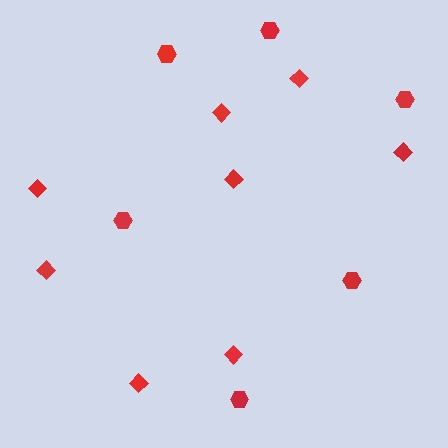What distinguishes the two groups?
There are 2 groups: one group of hexagons (6) and one group of diamonds (8).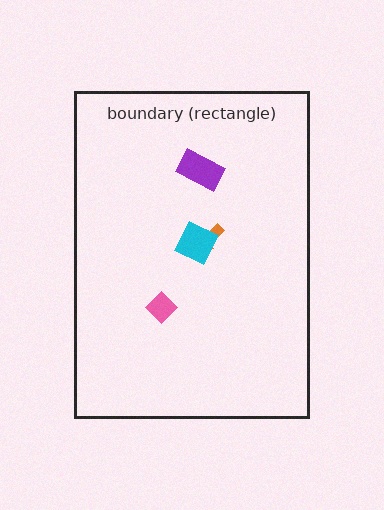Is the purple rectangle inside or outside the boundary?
Inside.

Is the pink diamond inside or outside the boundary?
Inside.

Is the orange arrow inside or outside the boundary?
Inside.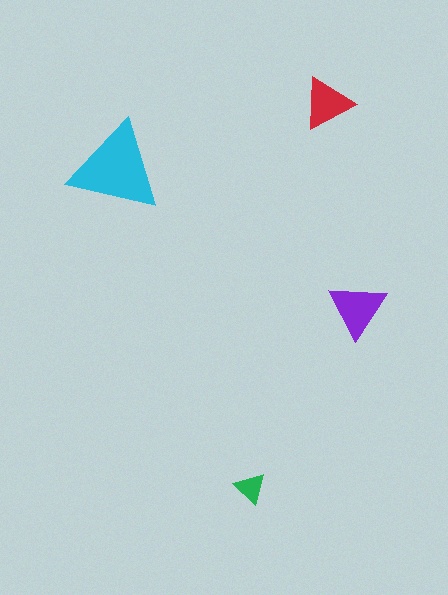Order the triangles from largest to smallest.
the cyan one, the purple one, the red one, the green one.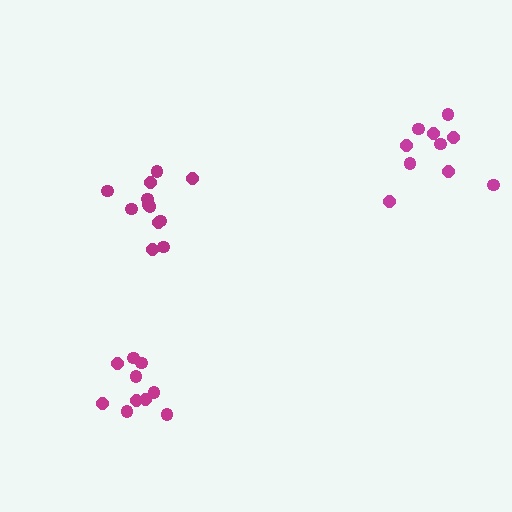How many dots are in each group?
Group 1: 10 dots, Group 2: 12 dots, Group 3: 10 dots (32 total).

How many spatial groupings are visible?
There are 3 spatial groupings.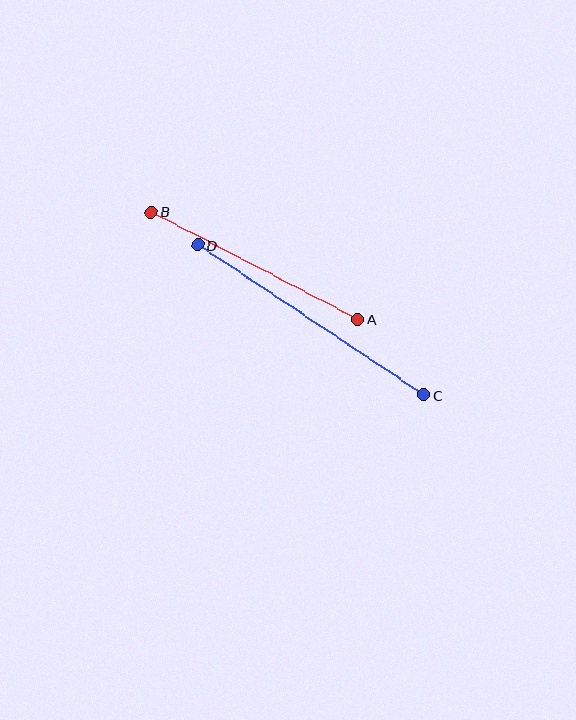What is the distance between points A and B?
The distance is approximately 233 pixels.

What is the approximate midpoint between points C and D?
The midpoint is at approximately (311, 320) pixels.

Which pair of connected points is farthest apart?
Points C and D are farthest apart.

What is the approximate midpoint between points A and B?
The midpoint is at approximately (254, 266) pixels.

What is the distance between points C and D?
The distance is approximately 271 pixels.